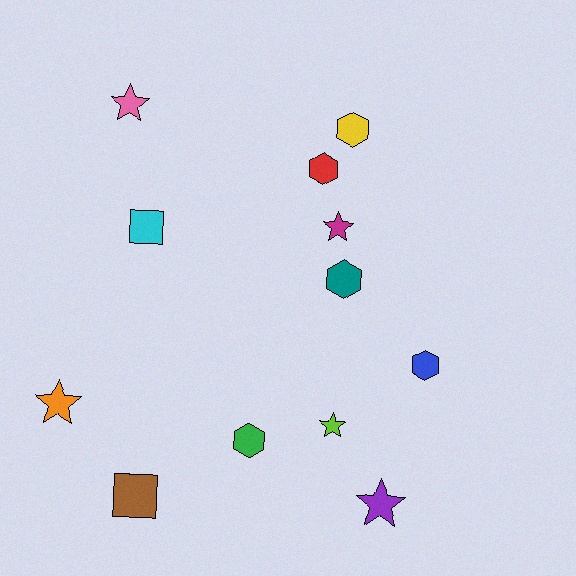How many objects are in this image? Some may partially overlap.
There are 12 objects.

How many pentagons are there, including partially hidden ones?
There are no pentagons.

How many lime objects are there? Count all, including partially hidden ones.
There is 1 lime object.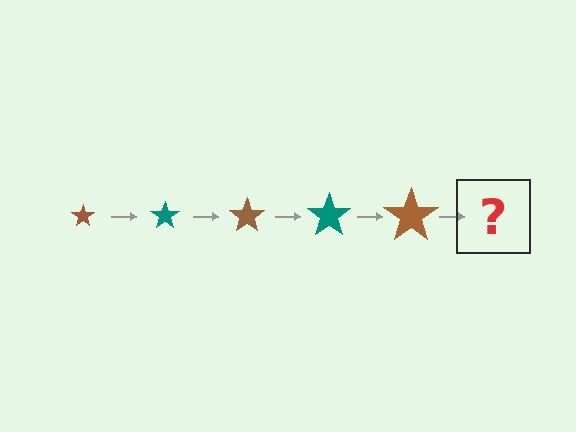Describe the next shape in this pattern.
It should be a teal star, larger than the previous one.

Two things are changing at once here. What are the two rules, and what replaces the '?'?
The two rules are that the star grows larger each step and the color cycles through brown and teal. The '?' should be a teal star, larger than the previous one.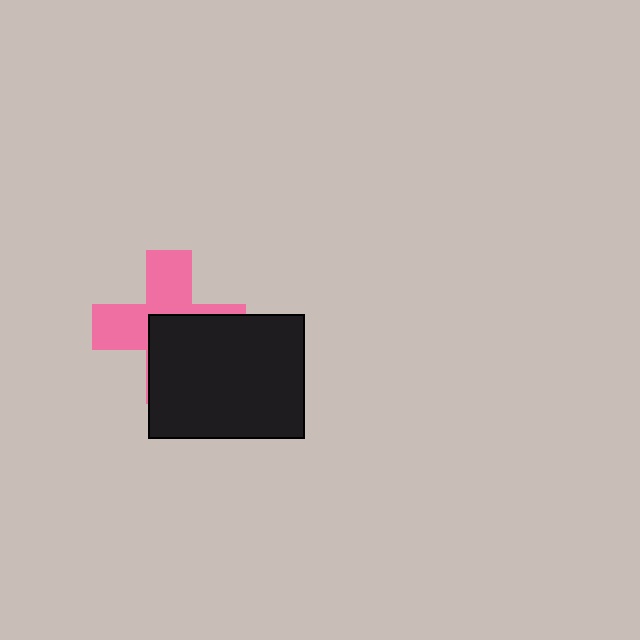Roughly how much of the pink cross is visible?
About half of it is visible (roughly 51%).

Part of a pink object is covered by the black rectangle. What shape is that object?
It is a cross.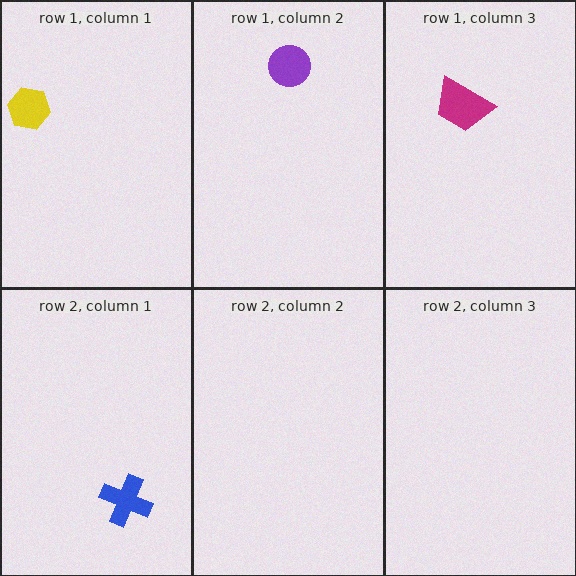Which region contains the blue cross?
The row 2, column 1 region.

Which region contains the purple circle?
The row 1, column 2 region.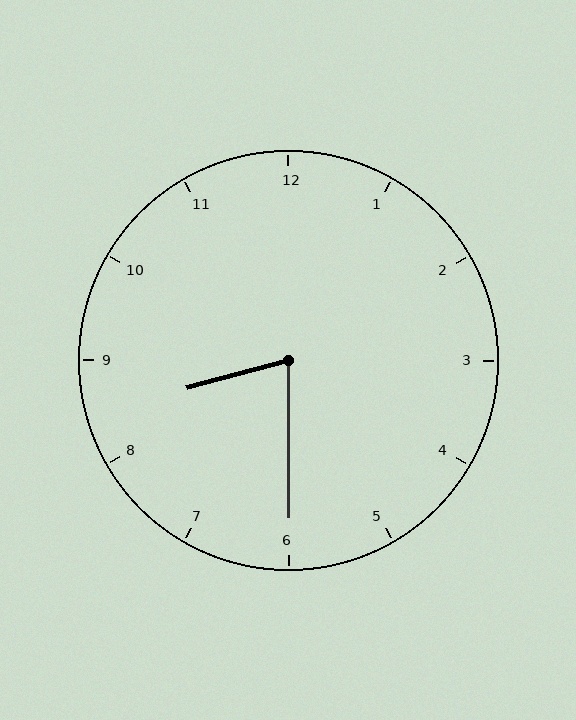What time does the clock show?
8:30.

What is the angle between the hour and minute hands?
Approximately 75 degrees.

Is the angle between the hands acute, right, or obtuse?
It is acute.